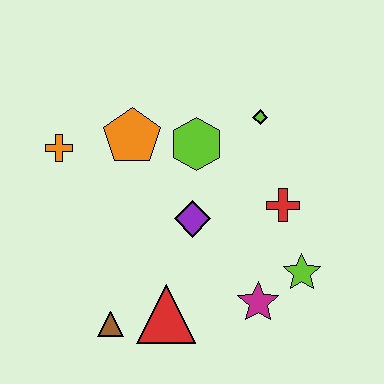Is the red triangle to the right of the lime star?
No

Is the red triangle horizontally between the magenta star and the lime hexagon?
No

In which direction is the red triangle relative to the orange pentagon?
The red triangle is below the orange pentagon.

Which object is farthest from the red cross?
The orange cross is farthest from the red cross.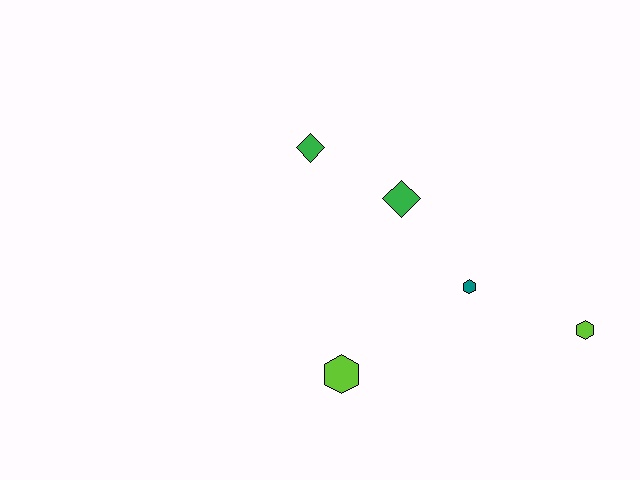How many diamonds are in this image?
There are 2 diamonds.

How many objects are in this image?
There are 5 objects.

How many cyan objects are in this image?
There are no cyan objects.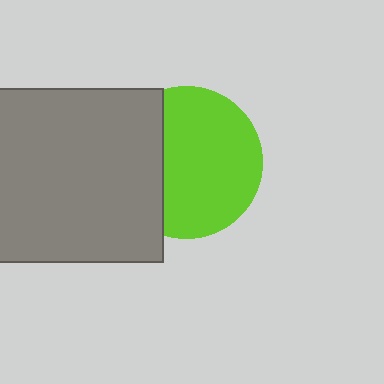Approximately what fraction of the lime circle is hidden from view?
Roughly 31% of the lime circle is hidden behind the gray square.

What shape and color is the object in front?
The object in front is a gray square.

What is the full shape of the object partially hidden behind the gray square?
The partially hidden object is a lime circle.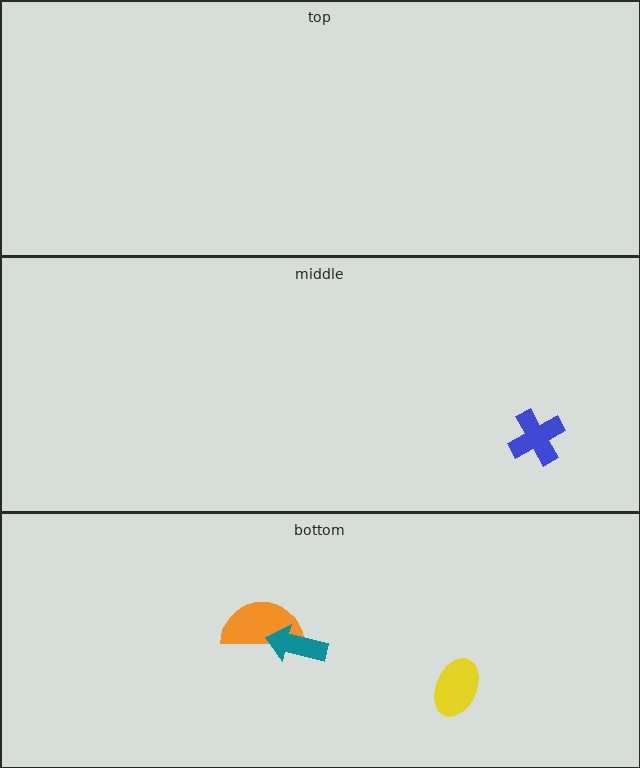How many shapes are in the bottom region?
3.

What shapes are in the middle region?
The blue cross.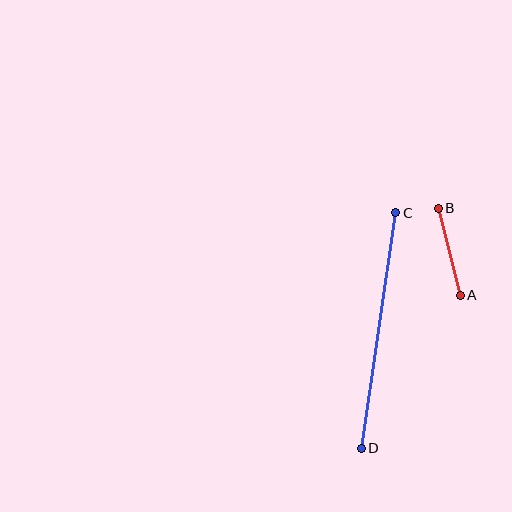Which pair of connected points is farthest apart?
Points C and D are farthest apart.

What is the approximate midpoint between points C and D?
The midpoint is at approximately (378, 330) pixels.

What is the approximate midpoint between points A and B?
The midpoint is at approximately (449, 252) pixels.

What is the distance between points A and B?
The distance is approximately 90 pixels.